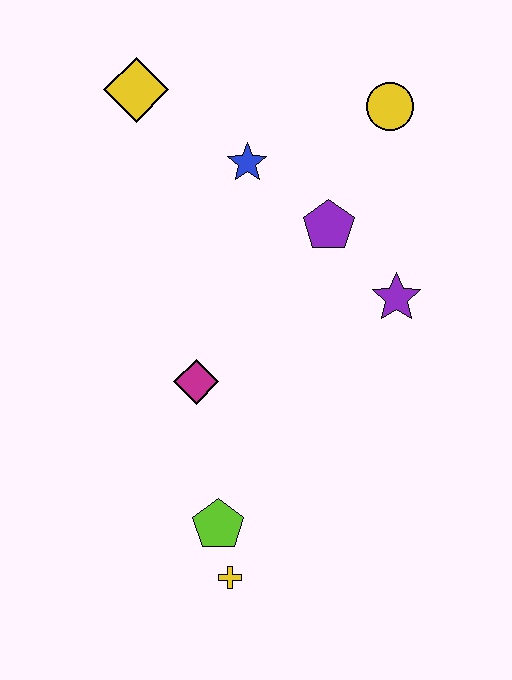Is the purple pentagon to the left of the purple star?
Yes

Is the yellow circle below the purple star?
No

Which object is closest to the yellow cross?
The lime pentagon is closest to the yellow cross.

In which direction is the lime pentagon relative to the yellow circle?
The lime pentagon is below the yellow circle.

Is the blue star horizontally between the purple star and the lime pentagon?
Yes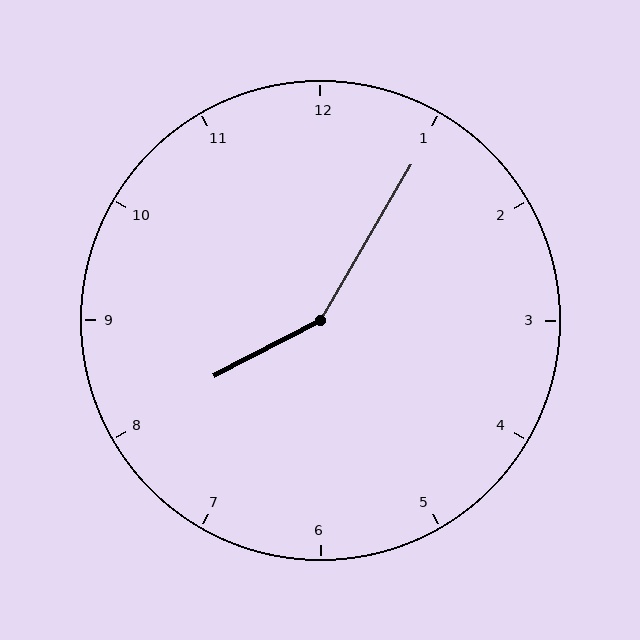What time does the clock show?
8:05.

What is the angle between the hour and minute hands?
Approximately 148 degrees.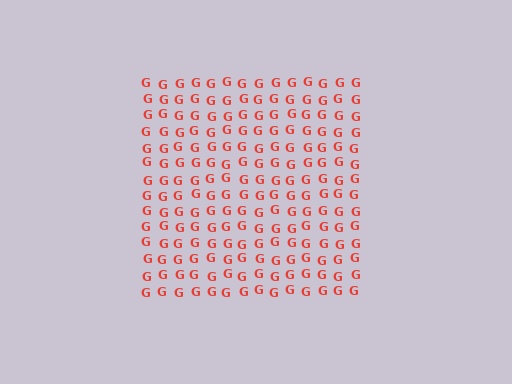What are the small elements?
The small elements are letter G's.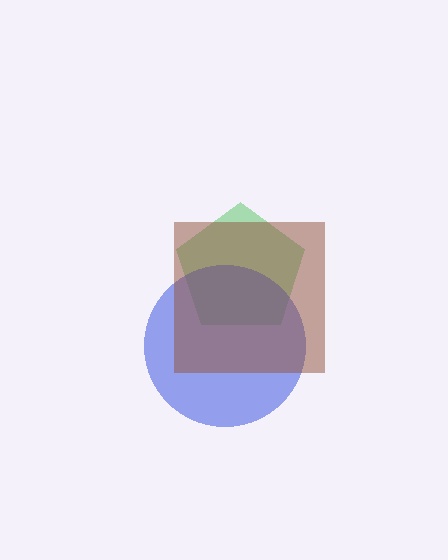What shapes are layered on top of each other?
The layered shapes are: a green pentagon, a blue circle, a brown square.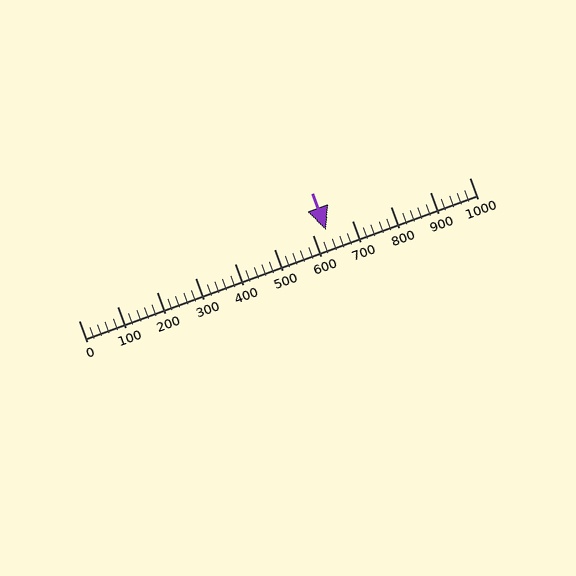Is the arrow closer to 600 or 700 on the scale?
The arrow is closer to 600.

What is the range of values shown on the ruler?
The ruler shows values from 0 to 1000.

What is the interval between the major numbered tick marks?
The major tick marks are spaced 100 units apart.